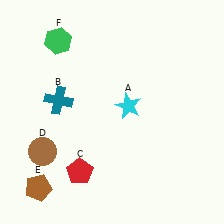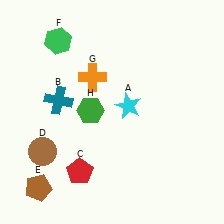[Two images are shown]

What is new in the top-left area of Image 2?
An orange cross (G) was added in the top-left area of Image 2.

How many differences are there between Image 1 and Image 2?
There are 2 differences between the two images.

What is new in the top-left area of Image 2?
A green hexagon (H) was added in the top-left area of Image 2.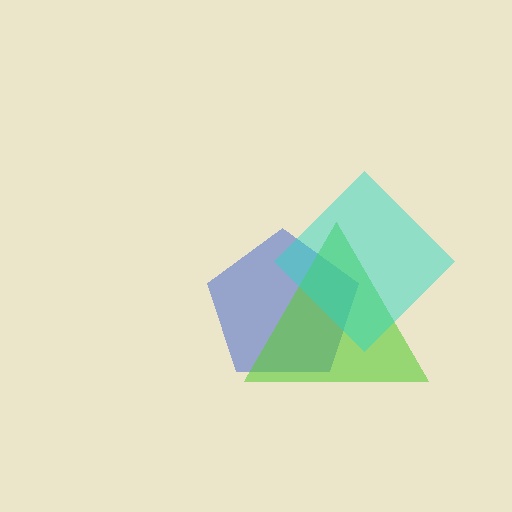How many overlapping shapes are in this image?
There are 3 overlapping shapes in the image.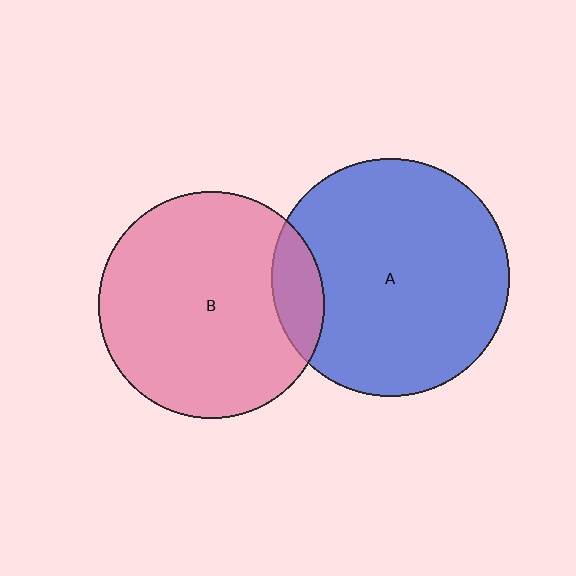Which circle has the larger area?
Circle A (blue).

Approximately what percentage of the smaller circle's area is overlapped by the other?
Approximately 15%.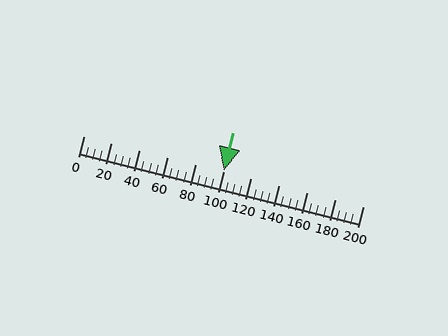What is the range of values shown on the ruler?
The ruler shows values from 0 to 200.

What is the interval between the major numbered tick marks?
The major tick marks are spaced 20 units apart.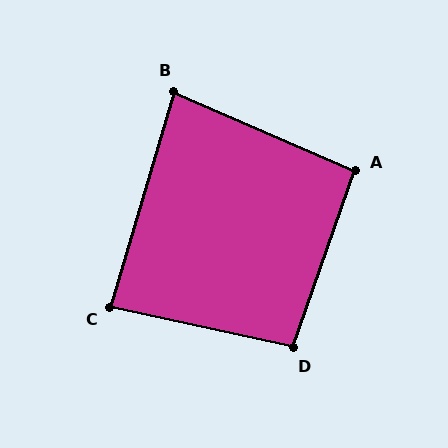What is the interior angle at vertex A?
Approximately 94 degrees (approximately right).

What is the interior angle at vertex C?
Approximately 86 degrees (approximately right).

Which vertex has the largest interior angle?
D, at approximately 97 degrees.